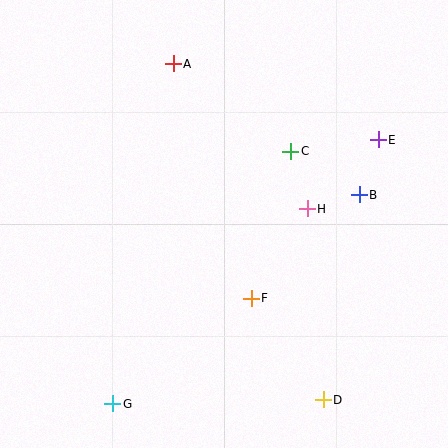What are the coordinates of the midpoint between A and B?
The midpoint between A and B is at (266, 129).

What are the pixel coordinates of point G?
Point G is at (113, 404).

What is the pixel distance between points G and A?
The distance between G and A is 345 pixels.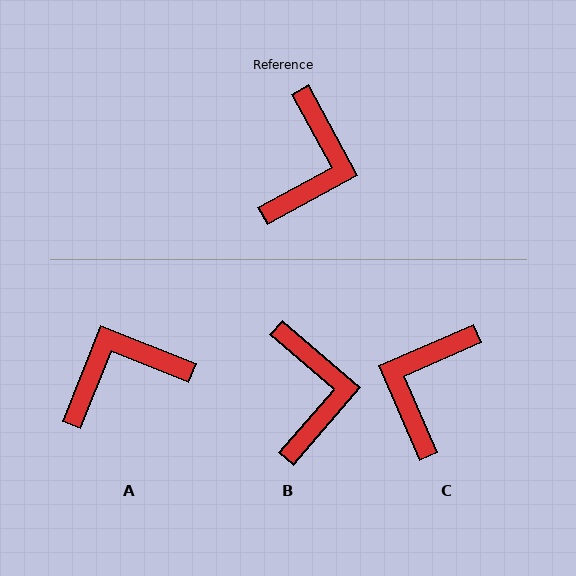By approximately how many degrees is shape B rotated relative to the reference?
Approximately 21 degrees counter-clockwise.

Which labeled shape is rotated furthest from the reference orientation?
C, about 175 degrees away.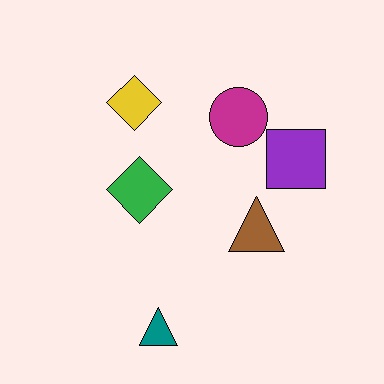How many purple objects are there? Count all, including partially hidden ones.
There is 1 purple object.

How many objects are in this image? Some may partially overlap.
There are 6 objects.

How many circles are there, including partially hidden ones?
There is 1 circle.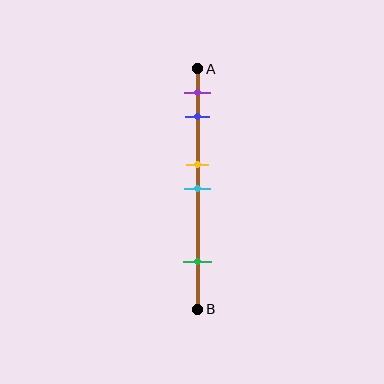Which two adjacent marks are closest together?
The yellow and cyan marks are the closest adjacent pair.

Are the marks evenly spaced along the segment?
No, the marks are not evenly spaced.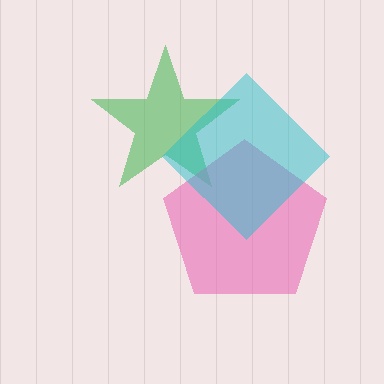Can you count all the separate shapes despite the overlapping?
Yes, there are 3 separate shapes.